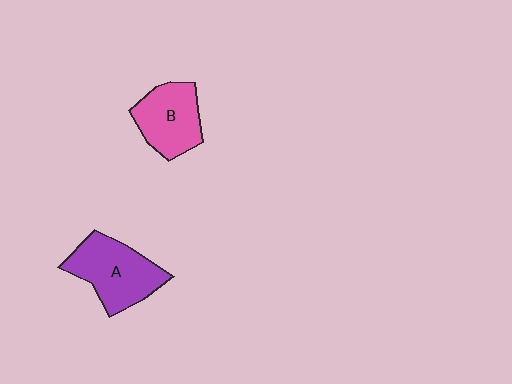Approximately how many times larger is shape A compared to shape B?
Approximately 1.2 times.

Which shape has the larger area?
Shape A (purple).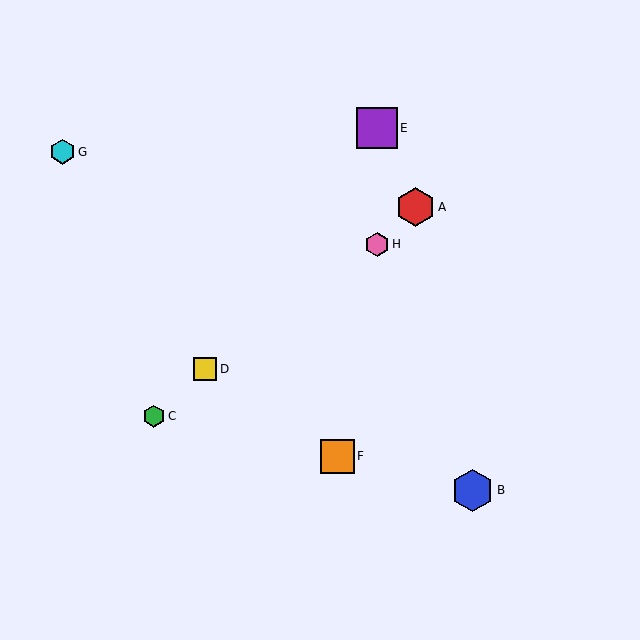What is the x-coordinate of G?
Object G is at x≈62.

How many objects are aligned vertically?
2 objects (E, H) are aligned vertically.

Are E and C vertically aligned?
No, E is at x≈377 and C is at x≈154.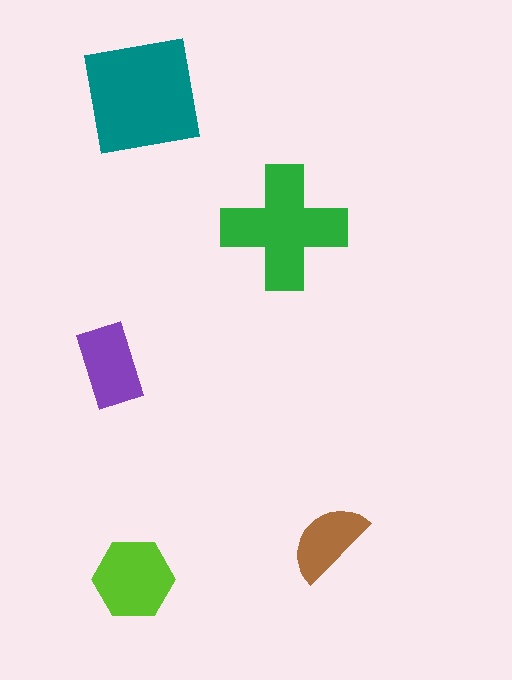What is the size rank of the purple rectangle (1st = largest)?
4th.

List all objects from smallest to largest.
The brown semicircle, the purple rectangle, the lime hexagon, the green cross, the teal square.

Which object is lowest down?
The lime hexagon is bottommost.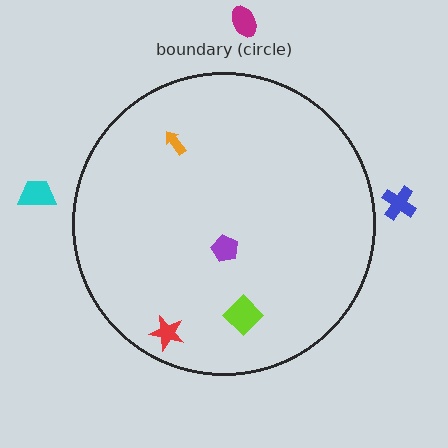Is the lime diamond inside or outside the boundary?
Inside.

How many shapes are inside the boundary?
4 inside, 3 outside.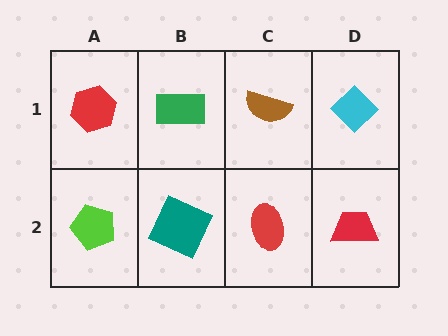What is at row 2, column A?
A lime pentagon.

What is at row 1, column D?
A cyan diamond.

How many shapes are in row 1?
4 shapes.